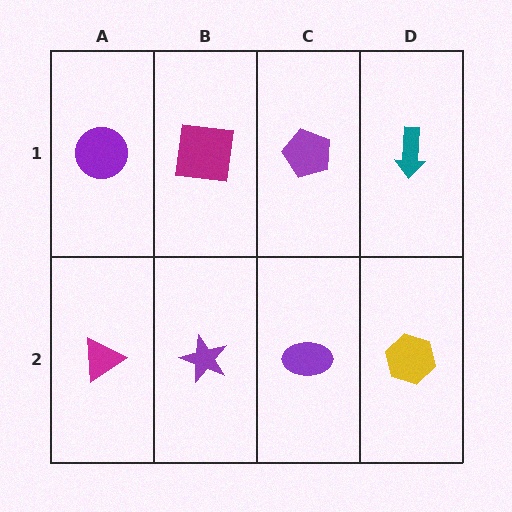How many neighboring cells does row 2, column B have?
3.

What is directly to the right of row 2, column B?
A purple ellipse.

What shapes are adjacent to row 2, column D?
A teal arrow (row 1, column D), a purple ellipse (row 2, column C).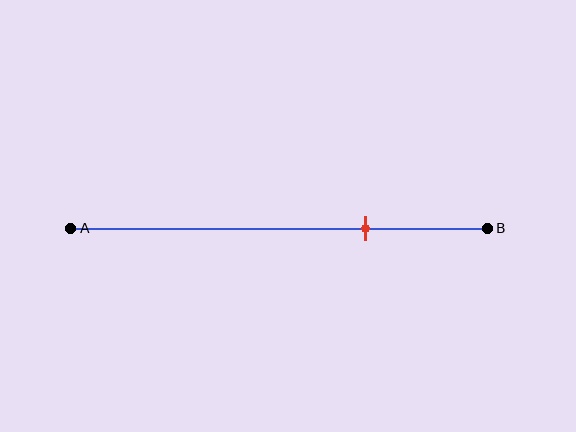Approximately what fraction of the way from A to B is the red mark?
The red mark is approximately 70% of the way from A to B.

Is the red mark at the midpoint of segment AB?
No, the mark is at about 70% from A, not at the 50% midpoint.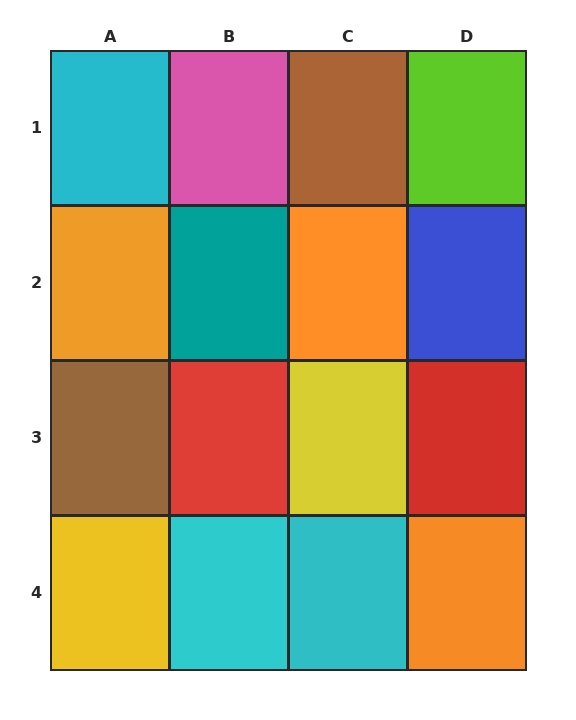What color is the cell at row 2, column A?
Orange.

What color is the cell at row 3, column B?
Red.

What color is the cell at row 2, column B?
Teal.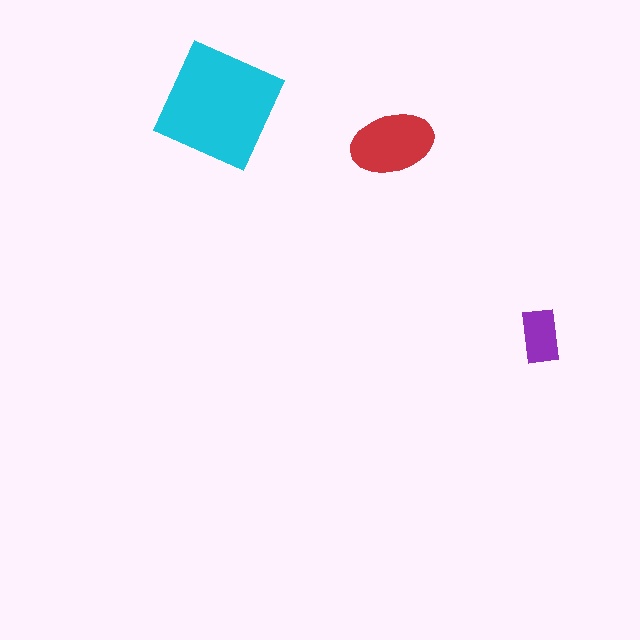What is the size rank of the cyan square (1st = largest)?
1st.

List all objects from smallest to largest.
The purple rectangle, the red ellipse, the cyan square.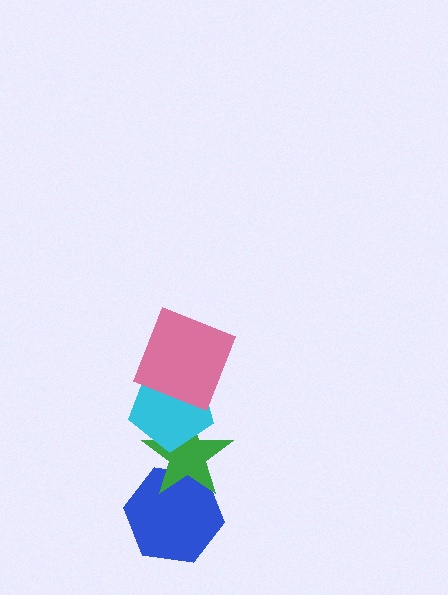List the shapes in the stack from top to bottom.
From top to bottom: the pink square, the cyan pentagon, the green star, the blue hexagon.